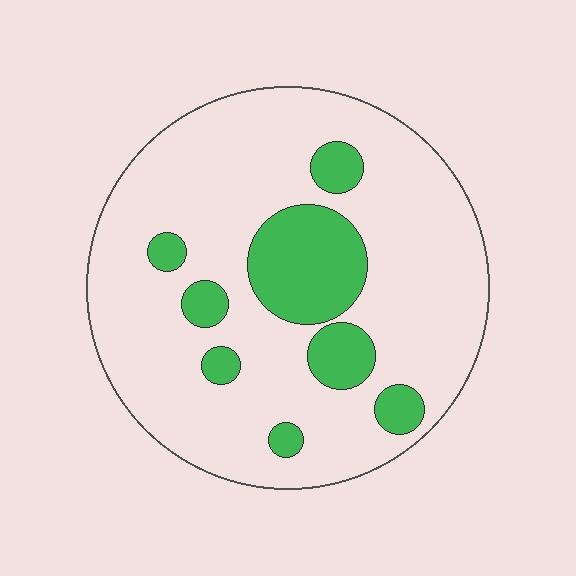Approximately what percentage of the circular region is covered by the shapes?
Approximately 20%.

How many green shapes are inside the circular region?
8.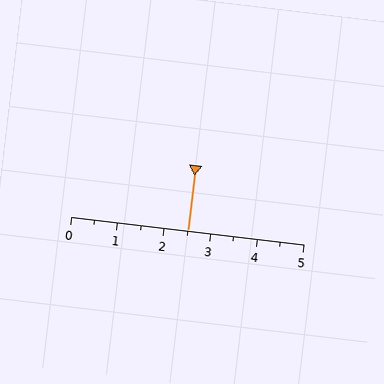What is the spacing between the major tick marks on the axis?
The major ticks are spaced 1 apart.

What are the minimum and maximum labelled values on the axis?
The axis runs from 0 to 5.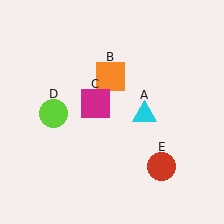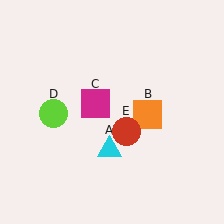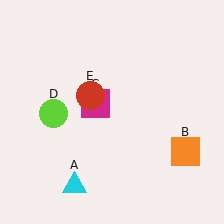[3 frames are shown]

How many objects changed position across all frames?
3 objects changed position: cyan triangle (object A), orange square (object B), red circle (object E).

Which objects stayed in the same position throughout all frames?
Magenta square (object C) and lime circle (object D) remained stationary.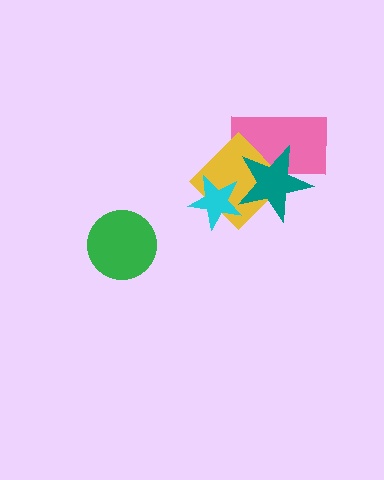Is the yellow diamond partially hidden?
Yes, it is partially covered by another shape.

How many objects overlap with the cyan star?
2 objects overlap with the cyan star.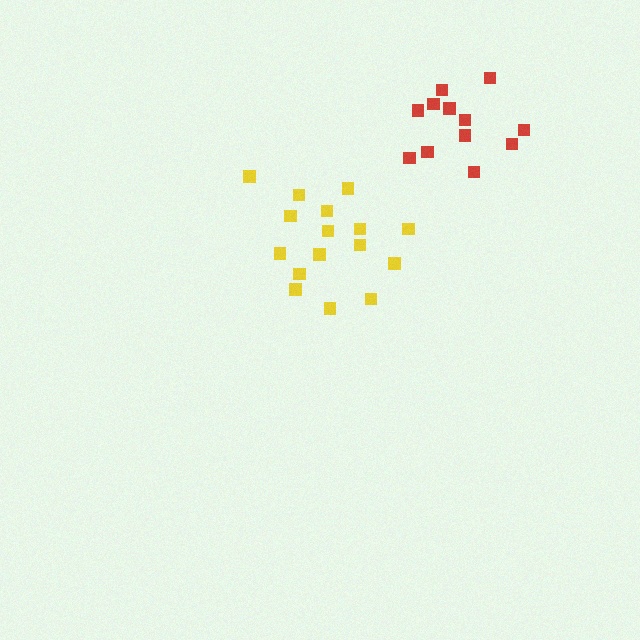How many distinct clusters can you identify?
There are 2 distinct clusters.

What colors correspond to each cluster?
The clusters are colored: yellow, red.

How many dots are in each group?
Group 1: 16 dots, Group 2: 12 dots (28 total).